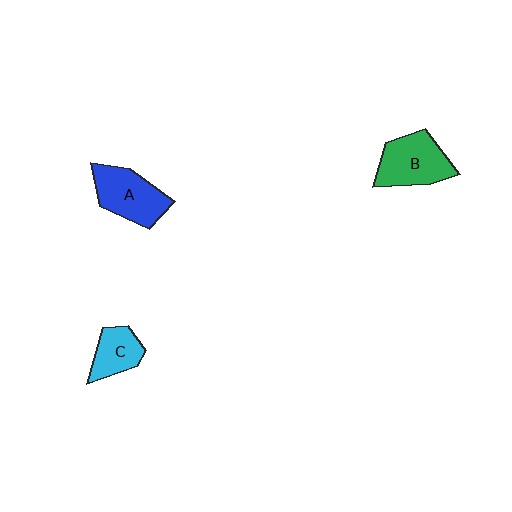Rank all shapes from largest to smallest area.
From largest to smallest: B (green), A (blue), C (cyan).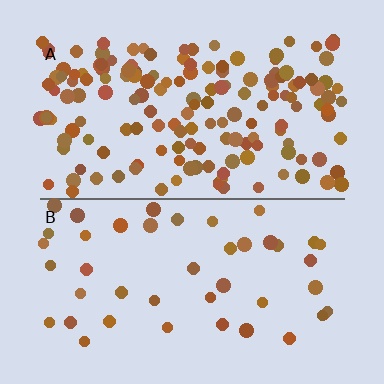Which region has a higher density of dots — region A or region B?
A (the top).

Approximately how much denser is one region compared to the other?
Approximately 3.5× — region A over region B.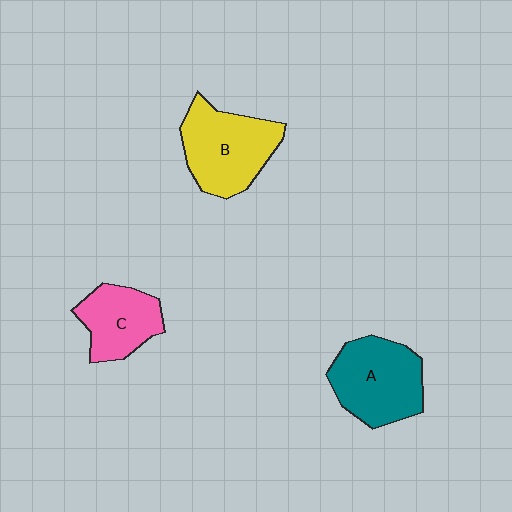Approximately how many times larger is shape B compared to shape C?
Approximately 1.4 times.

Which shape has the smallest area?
Shape C (pink).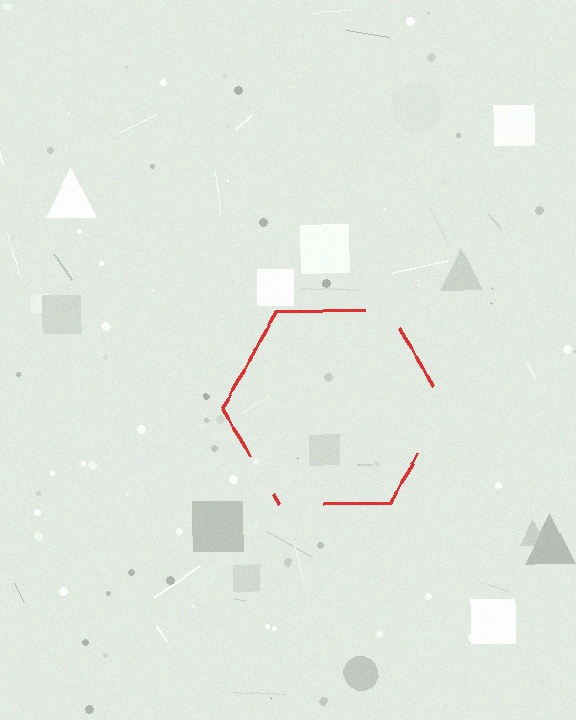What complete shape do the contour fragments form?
The contour fragments form a hexagon.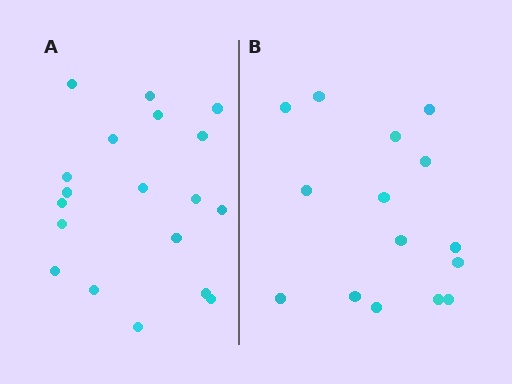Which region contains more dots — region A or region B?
Region A (the left region) has more dots.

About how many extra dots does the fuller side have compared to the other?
Region A has about 4 more dots than region B.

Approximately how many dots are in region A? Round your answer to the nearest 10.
About 20 dots. (The exact count is 19, which rounds to 20.)